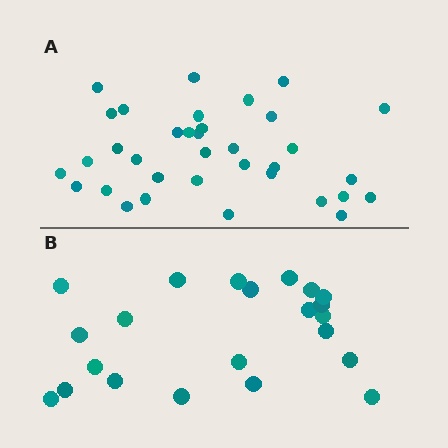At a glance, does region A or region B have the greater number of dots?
Region A (the top region) has more dots.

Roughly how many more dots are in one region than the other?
Region A has approximately 15 more dots than region B.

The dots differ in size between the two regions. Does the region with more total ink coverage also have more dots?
No. Region B has more total ink coverage because its dots are larger, but region A actually contains more individual dots. Total area can be misleading — the number of items is what matters here.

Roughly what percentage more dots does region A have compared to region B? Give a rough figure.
About 60% more.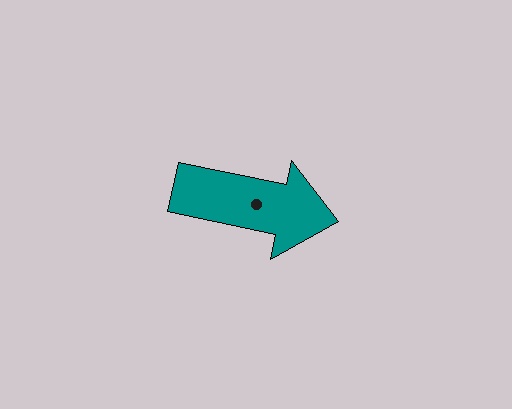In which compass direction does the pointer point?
East.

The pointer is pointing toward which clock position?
Roughly 3 o'clock.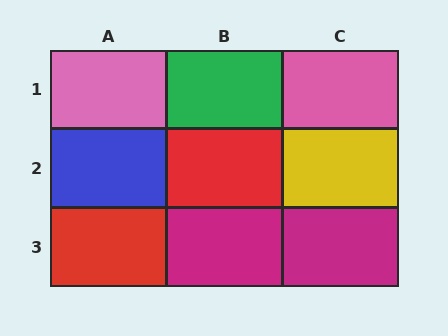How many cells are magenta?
2 cells are magenta.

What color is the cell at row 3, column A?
Red.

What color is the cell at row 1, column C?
Pink.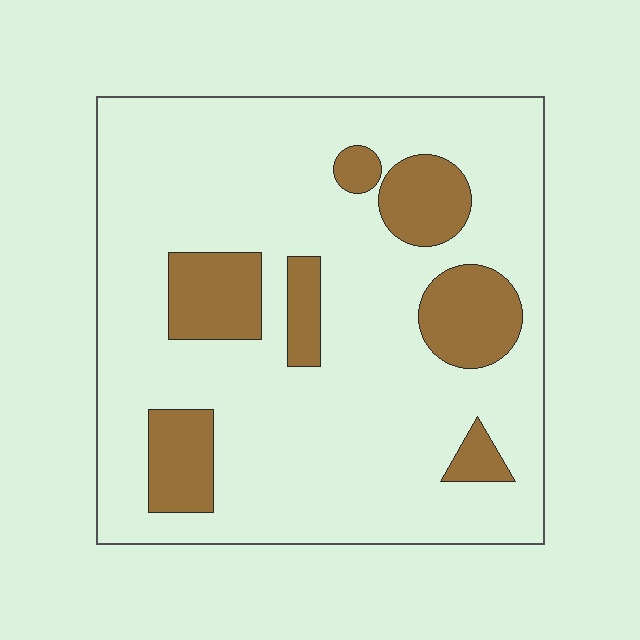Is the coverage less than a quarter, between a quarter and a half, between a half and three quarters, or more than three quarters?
Less than a quarter.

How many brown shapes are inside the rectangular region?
7.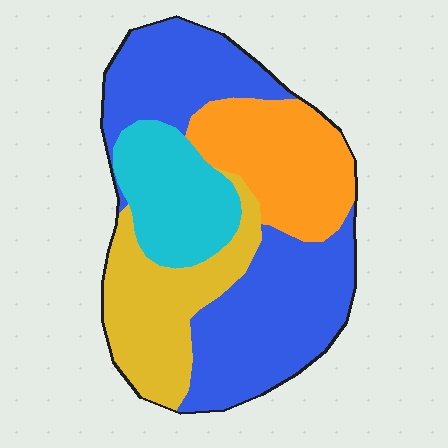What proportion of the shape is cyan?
Cyan covers roughly 15% of the shape.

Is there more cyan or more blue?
Blue.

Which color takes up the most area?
Blue, at roughly 45%.